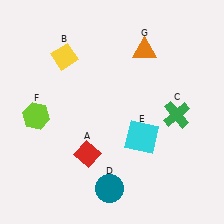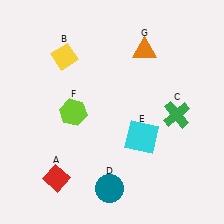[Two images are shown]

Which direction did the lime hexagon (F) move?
The lime hexagon (F) moved right.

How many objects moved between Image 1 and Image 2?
2 objects moved between the two images.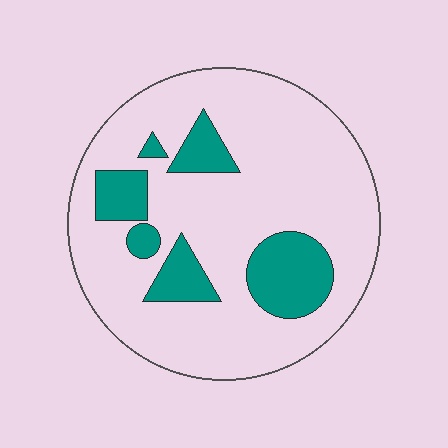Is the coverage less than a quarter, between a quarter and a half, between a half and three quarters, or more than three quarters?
Less than a quarter.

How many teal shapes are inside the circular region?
6.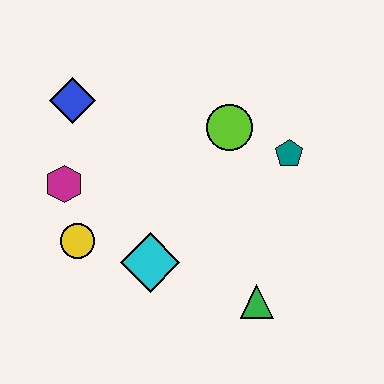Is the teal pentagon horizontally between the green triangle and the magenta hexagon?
No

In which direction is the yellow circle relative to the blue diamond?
The yellow circle is below the blue diamond.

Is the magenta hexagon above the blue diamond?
No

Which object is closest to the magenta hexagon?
The yellow circle is closest to the magenta hexagon.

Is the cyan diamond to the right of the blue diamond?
Yes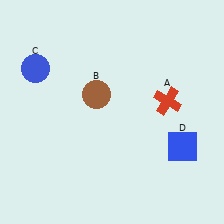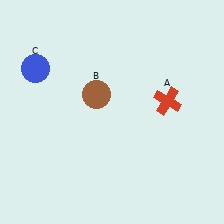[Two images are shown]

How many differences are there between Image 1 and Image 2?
There is 1 difference between the two images.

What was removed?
The blue square (D) was removed in Image 2.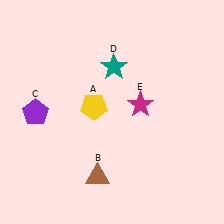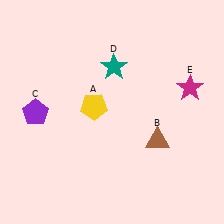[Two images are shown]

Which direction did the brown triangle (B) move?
The brown triangle (B) moved right.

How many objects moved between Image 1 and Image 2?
2 objects moved between the two images.